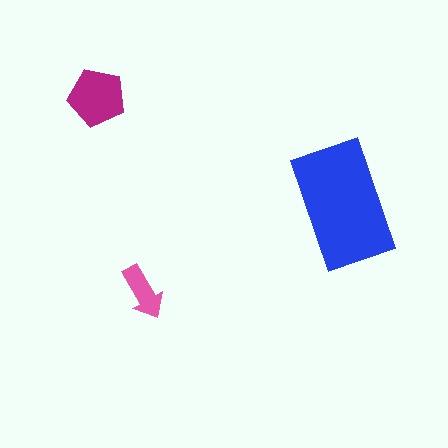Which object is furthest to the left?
The magenta pentagon is leftmost.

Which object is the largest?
The blue rectangle.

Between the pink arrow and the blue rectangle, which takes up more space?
The blue rectangle.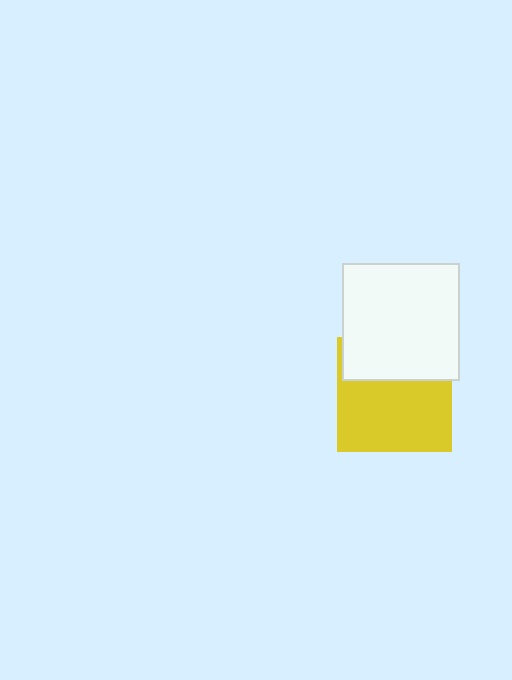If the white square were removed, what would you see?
You would see the complete yellow square.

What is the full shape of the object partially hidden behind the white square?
The partially hidden object is a yellow square.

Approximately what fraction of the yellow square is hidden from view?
Roughly 37% of the yellow square is hidden behind the white square.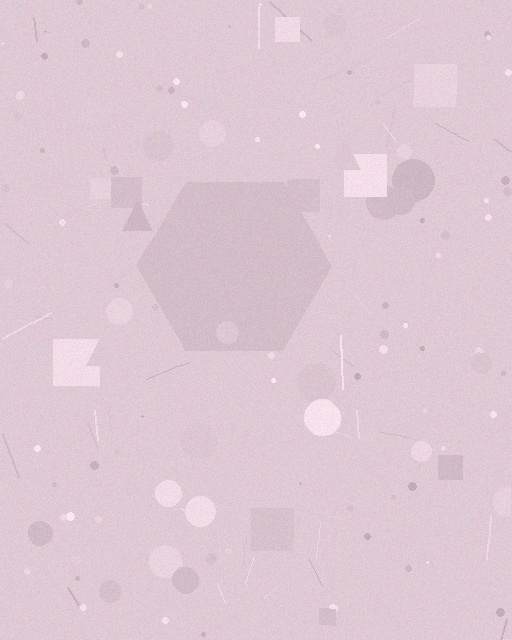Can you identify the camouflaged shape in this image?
The camouflaged shape is a hexagon.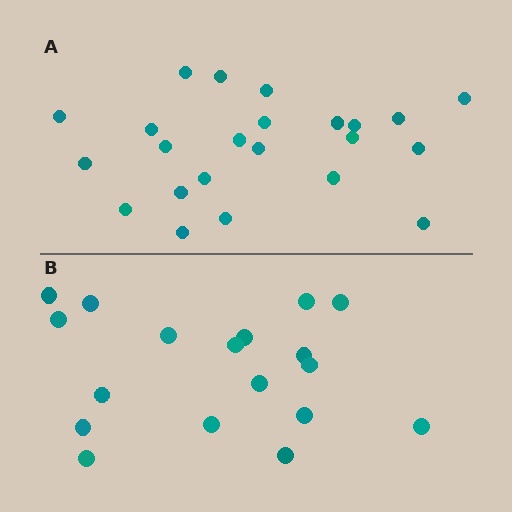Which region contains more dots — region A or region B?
Region A (the top region) has more dots.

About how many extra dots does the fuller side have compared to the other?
Region A has about 5 more dots than region B.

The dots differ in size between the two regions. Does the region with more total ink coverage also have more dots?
No. Region B has more total ink coverage because its dots are larger, but region A actually contains more individual dots. Total area can be misleading — the number of items is what matters here.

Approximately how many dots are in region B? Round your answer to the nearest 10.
About 20 dots. (The exact count is 18, which rounds to 20.)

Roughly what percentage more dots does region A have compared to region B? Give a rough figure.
About 30% more.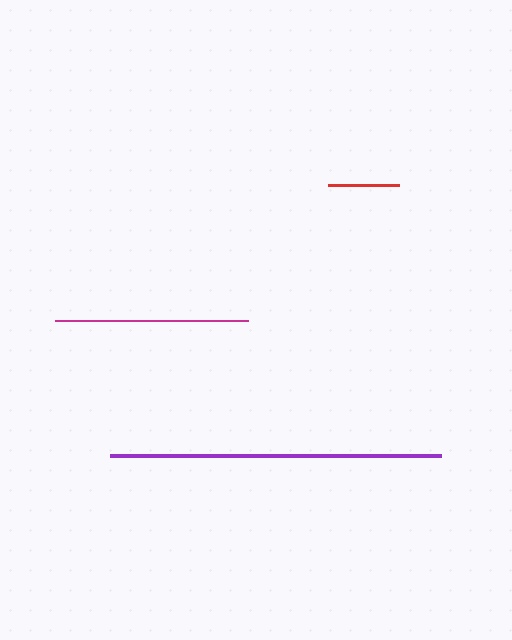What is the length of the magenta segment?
The magenta segment is approximately 193 pixels long.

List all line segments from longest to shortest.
From longest to shortest: purple, magenta, red.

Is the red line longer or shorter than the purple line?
The purple line is longer than the red line.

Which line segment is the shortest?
The red line is the shortest at approximately 71 pixels.